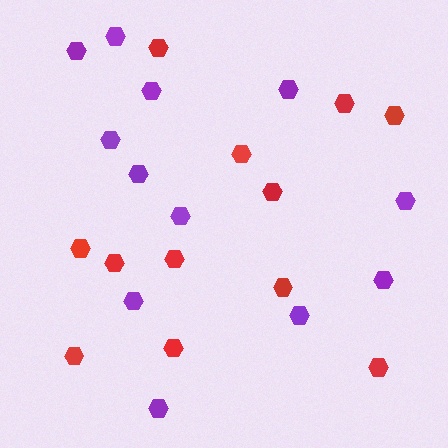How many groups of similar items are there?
There are 2 groups: one group of red hexagons (12) and one group of purple hexagons (12).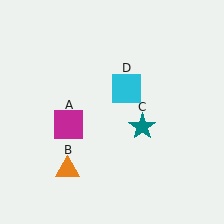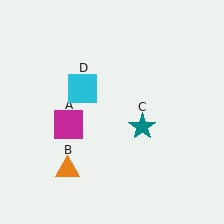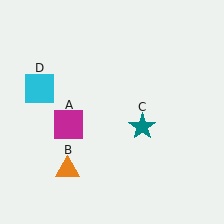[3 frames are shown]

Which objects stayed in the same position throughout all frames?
Magenta square (object A) and orange triangle (object B) and teal star (object C) remained stationary.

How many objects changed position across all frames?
1 object changed position: cyan square (object D).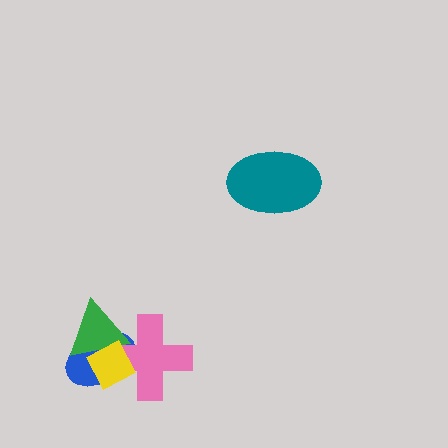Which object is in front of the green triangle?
The yellow diamond is in front of the green triangle.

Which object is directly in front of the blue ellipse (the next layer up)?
The pink cross is directly in front of the blue ellipse.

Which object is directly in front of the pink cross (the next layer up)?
The green triangle is directly in front of the pink cross.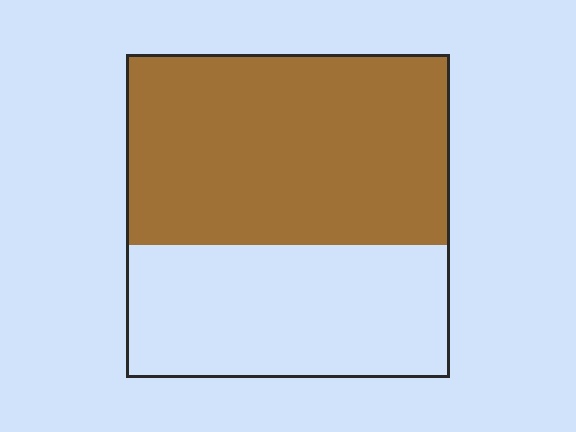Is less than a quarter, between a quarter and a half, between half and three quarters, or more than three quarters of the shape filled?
Between half and three quarters.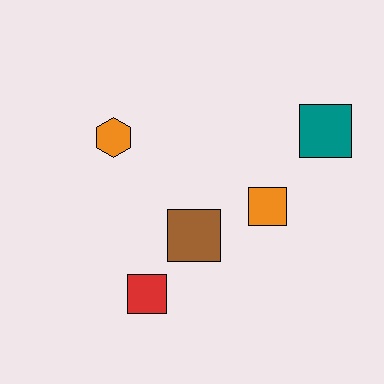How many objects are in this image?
There are 5 objects.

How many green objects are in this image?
There are no green objects.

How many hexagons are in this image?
There is 1 hexagon.